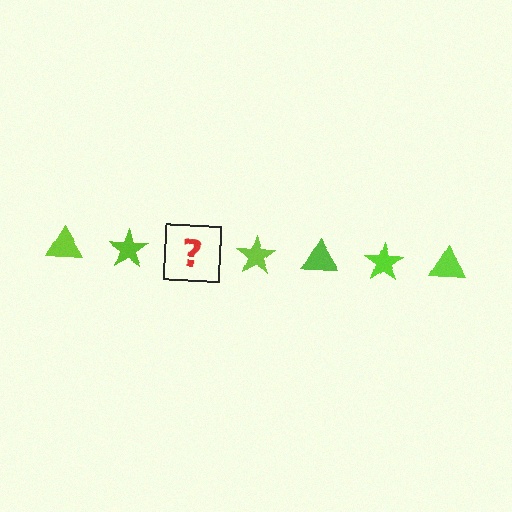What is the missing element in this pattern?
The missing element is a lime triangle.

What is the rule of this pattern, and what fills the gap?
The rule is that the pattern cycles through triangle, star shapes in lime. The gap should be filled with a lime triangle.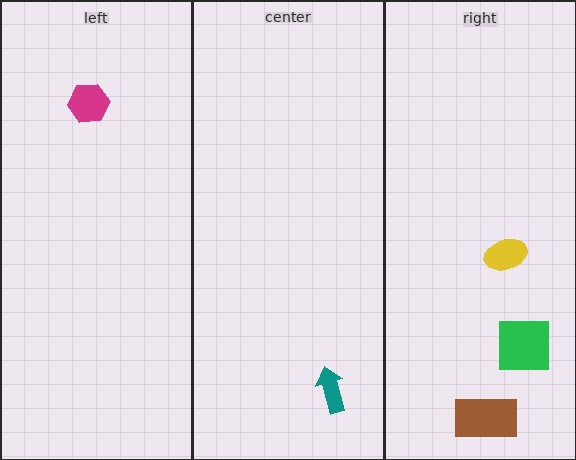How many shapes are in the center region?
1.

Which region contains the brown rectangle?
The right region.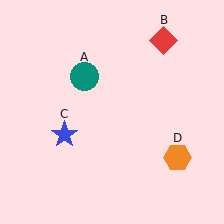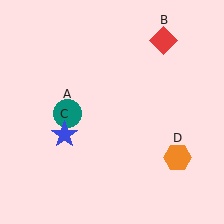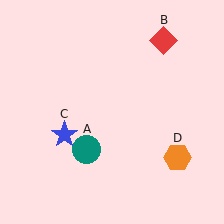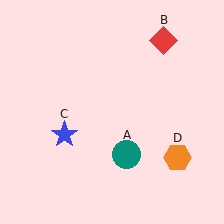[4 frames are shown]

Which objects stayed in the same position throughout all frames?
Red diamond (object B) and blue star (object C) and orange hexagon (object D) remained stationary.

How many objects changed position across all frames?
1 object changed position: teal circle (object A).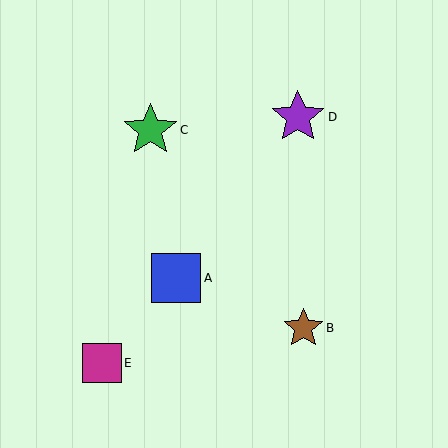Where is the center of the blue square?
The center of the blue square is at (176, 278).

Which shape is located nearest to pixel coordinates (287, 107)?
The purple star (labeled D) at (298, 117) is nearest to that location.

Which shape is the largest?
The purple star (labeled D) is the largest.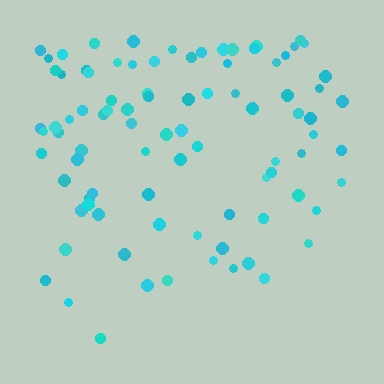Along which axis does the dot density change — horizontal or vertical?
Vertical.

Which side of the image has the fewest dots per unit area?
The bottom.